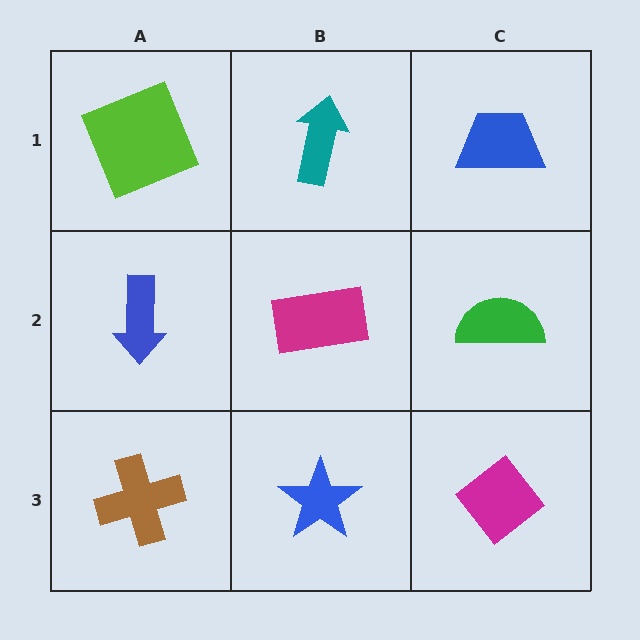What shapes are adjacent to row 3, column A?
A blue arrow (row 2, column A), a blue star (row 3, column B).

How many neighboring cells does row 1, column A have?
2.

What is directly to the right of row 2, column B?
A green semicircle.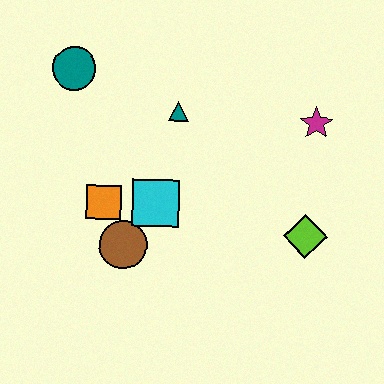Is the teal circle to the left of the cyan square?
Yes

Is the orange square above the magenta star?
No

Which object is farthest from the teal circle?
The lime diamond is farthest from the teal circle.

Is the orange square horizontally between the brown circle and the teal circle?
Yes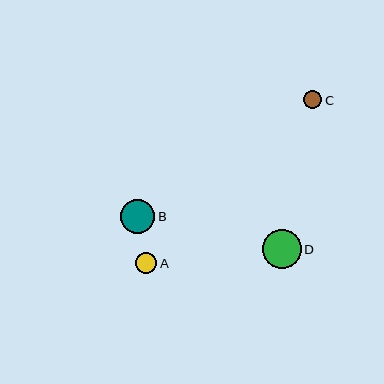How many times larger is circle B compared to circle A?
Circle B is approximately 1.6 times the size of circle A.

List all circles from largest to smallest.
From largest to smallest: D, B, A, C.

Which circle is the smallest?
Circle C is the smallest with a size of approximately 18 pixels.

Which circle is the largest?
Circle D is the largest with a size of approximately 39 pixels.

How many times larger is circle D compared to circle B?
Circle D is approximately 1.1 times the size of circle B.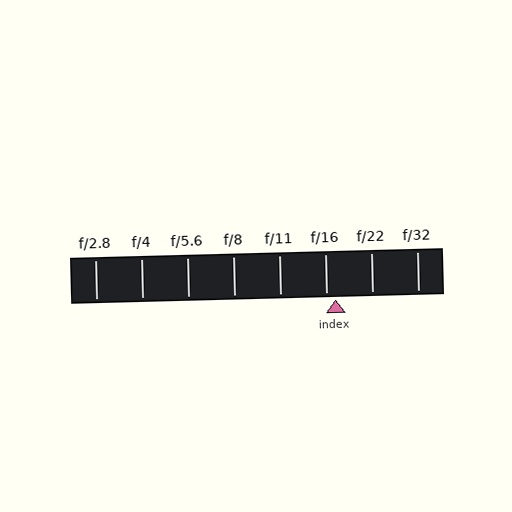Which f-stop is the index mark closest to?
The index mark is closest to f/16.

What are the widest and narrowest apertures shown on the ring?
The widest aperture shown is f/2.8 and the narrowest is f/32.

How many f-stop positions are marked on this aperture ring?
There are 8 f-stop positions marked.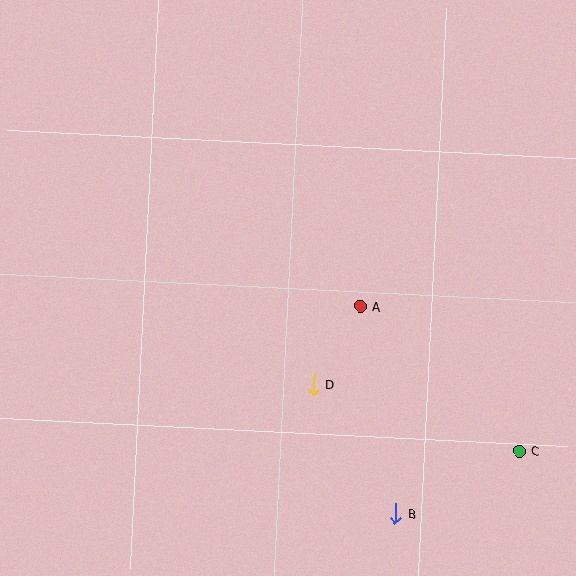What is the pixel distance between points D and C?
The distance between D and C is 217 pixels.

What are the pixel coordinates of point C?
Point C is at (520, 451).